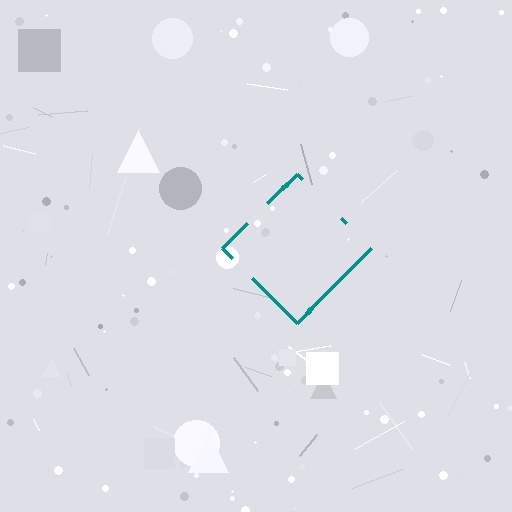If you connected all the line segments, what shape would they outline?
They would outline a diamond.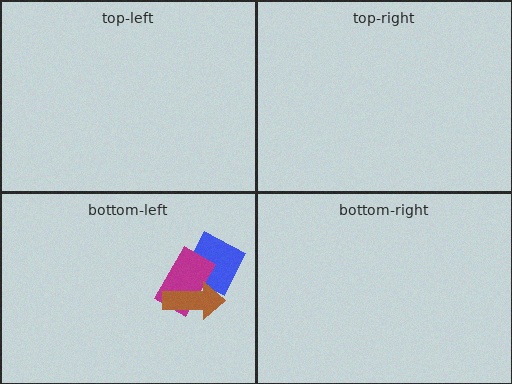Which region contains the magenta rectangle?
The bottom-left region.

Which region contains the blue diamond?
The bottom-left region.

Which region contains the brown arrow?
The bottom-left region.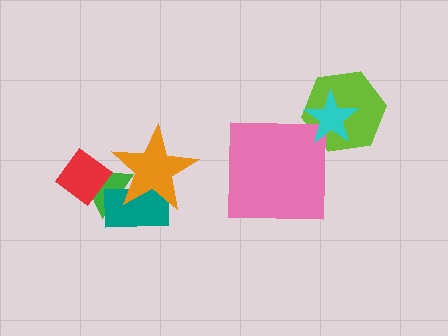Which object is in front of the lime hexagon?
The cyan star is in front of the lime hexagon.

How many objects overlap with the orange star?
2 objects overlap with the orange star.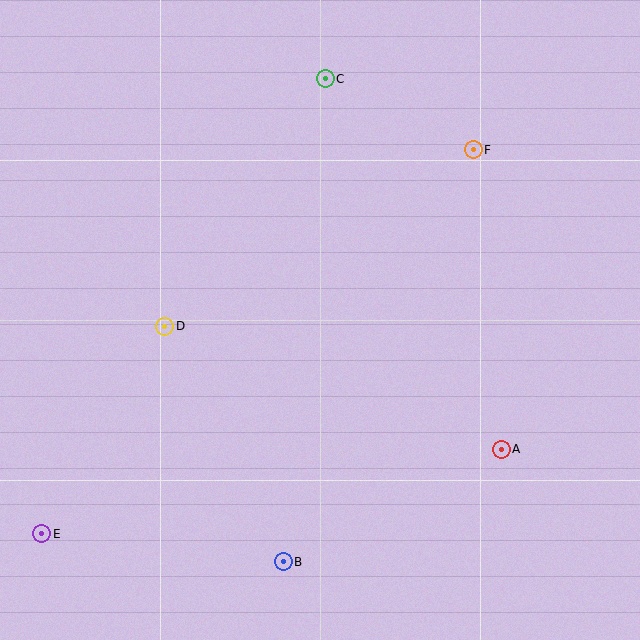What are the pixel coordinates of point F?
Point F is at (473, 150).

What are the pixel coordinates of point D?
Point D is at (165, 326).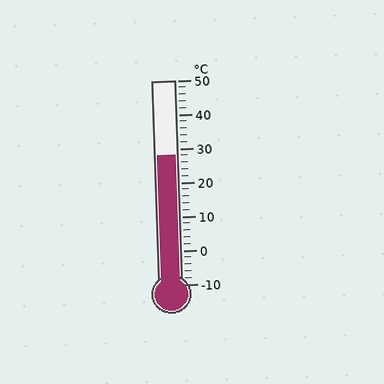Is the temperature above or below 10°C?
The temperature is above 10°C.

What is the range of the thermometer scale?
The thermometer scale ranges from -10°C to 50°C.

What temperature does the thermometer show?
The thermometer shows approximately 28°C.